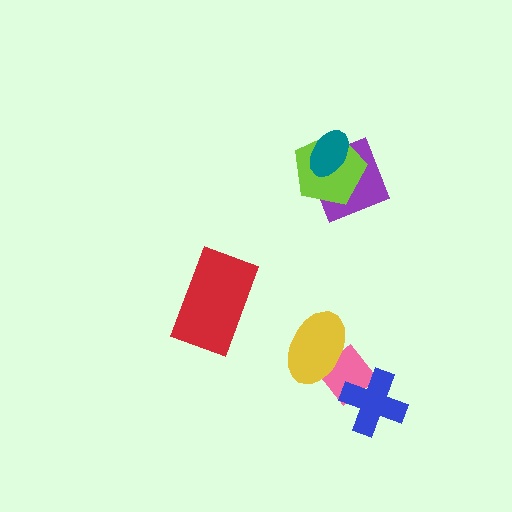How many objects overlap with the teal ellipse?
2 objects overlap with the teal ellipse.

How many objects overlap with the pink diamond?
2 objects overlap with the pink diamond.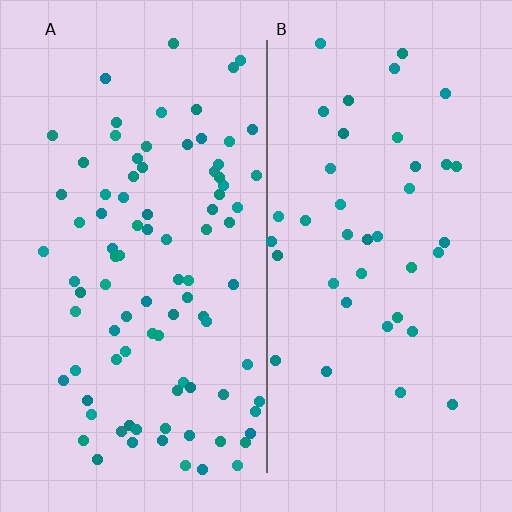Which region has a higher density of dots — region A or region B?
A (the left).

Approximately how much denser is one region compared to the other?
Approximately 2.3× — region A over region B.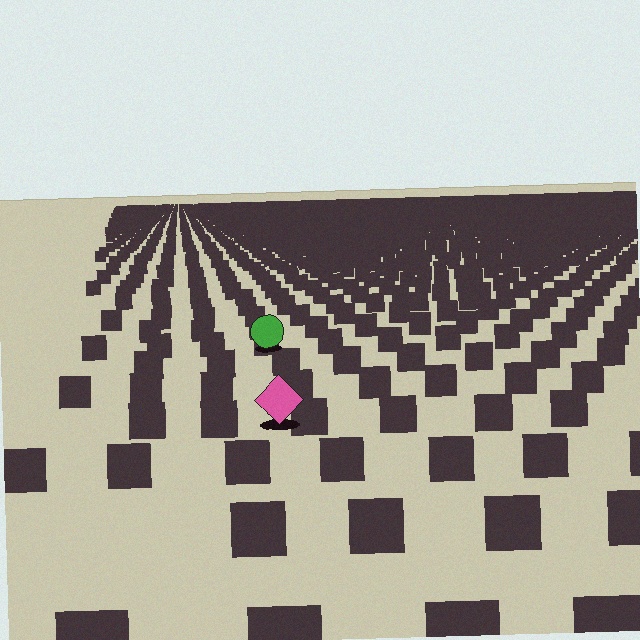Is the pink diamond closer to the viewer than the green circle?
Yes. The pink diamond is closer — you can tell from the texture gradient: the ground texture is coarser near it.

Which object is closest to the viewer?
The pink diamond is closest. The texture marks near it are larger and more spread out.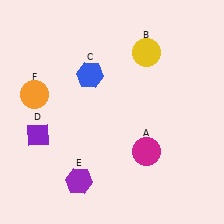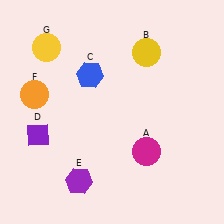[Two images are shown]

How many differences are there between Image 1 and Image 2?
There is 1 difference between the two images.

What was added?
A yellow circle (G) was added in Image 2.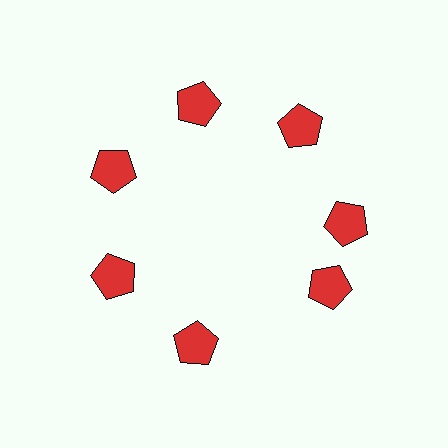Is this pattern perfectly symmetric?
No. The 7 red pentagons are arranged in a ring, but one element near the 5 o'clock position is rotated out of alignment along the ring, breaking the 7-fold rotational symmetry.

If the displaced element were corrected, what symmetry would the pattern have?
It would have 7-fold rotational symmetry — the pattern would map onto itself every 51 degrees.